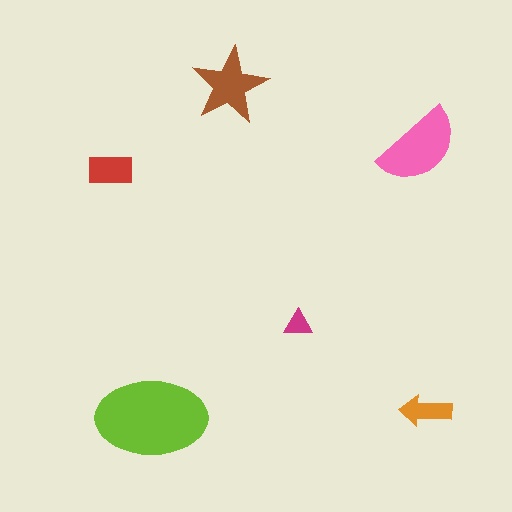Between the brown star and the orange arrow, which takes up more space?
The brown star.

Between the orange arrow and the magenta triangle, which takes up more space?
The orange arrow.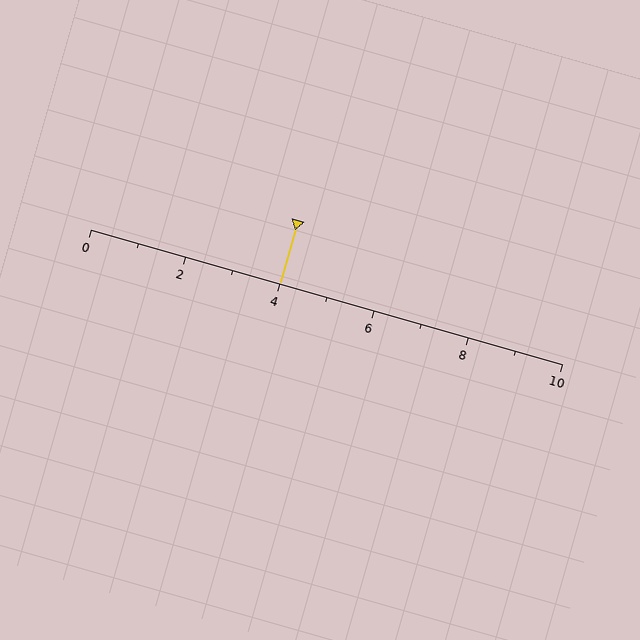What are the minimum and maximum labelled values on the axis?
The axis runs from 0 to 10.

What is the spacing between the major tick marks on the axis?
The major ticks are spaced 2 apart.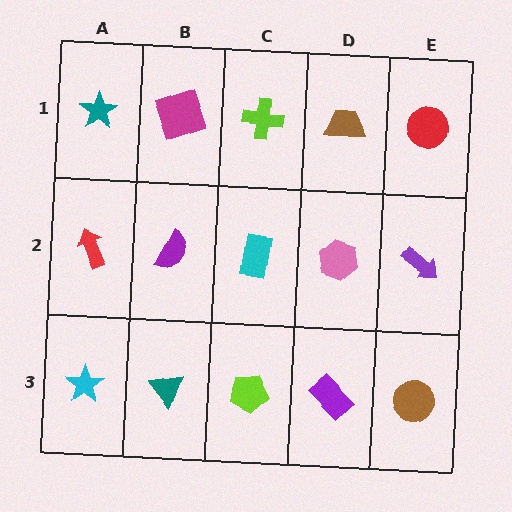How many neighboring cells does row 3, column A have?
2.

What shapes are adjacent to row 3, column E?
A purple arrow (row 2, column E), a purple rectangle (row 3, column D).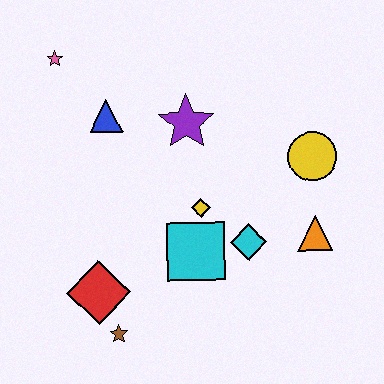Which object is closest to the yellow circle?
The orange triangle is closest to the yellow circle.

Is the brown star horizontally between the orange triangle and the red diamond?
Yes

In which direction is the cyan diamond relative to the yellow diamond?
The cyan diamond is to the right of the yellow diamond.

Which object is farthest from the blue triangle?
The orange triangle is farthest from the blue triangle.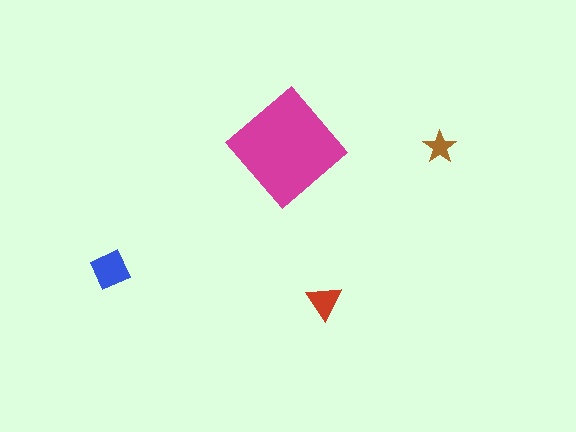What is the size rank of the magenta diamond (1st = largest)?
1st.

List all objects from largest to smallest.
The magenta diamond, the blue square, the red triangle, the brown star.